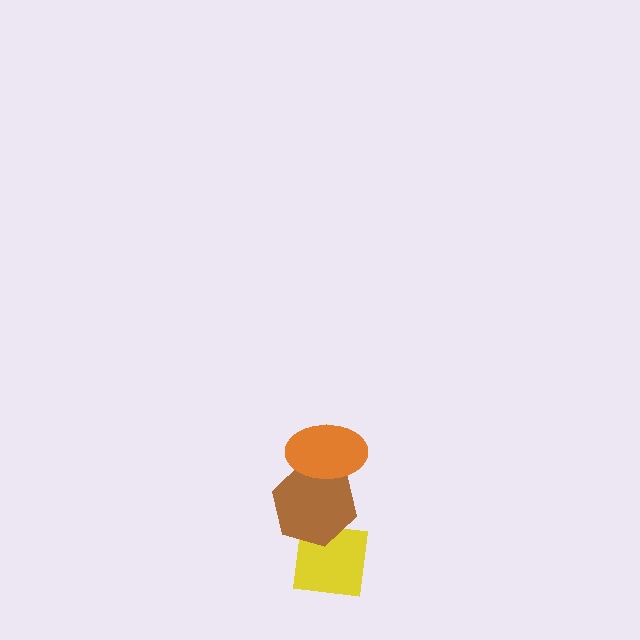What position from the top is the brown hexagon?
The brown hexagon is 2nd from the top.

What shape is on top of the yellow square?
The brown hexagon is on top of the yellow square.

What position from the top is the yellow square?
The yellow square is 3rd from the top.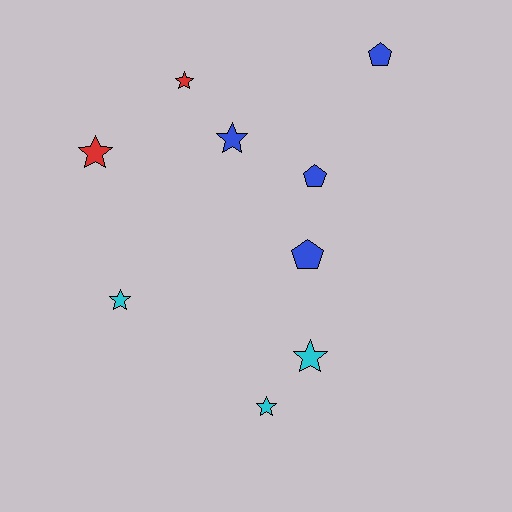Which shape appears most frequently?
Star, with 6 objects.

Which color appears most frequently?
Blue, with 4 objects.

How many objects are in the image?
There are 9 objects.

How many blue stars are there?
There is 1 blue star.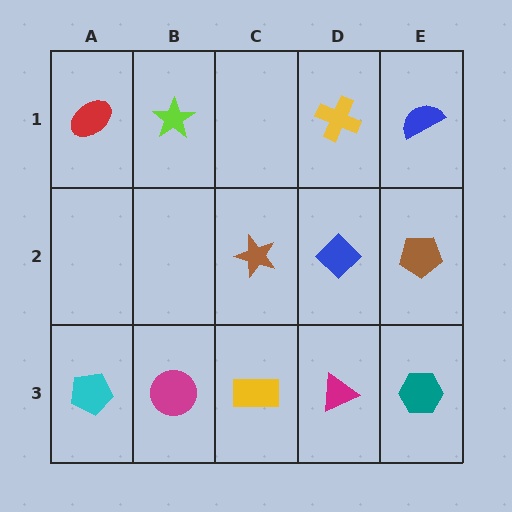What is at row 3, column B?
A magenta circle.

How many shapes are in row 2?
3 shapes.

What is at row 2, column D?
A blue diamond.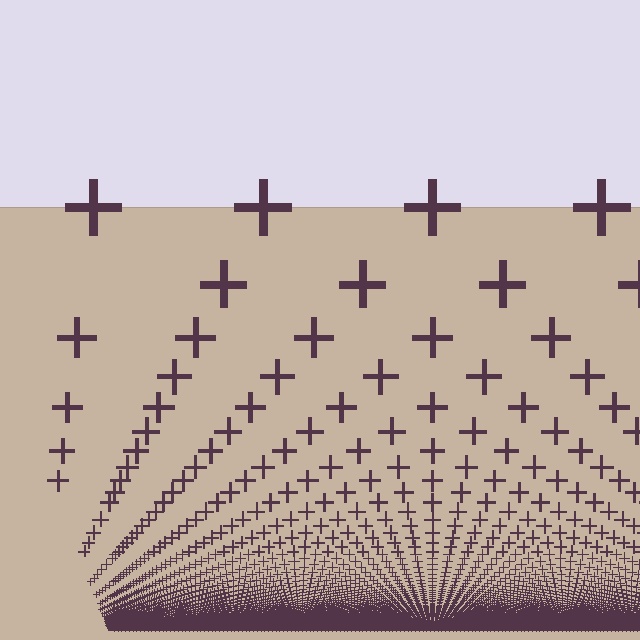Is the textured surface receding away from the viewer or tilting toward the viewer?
The surface appears to tilt toward the viewer. Texture elements get larger and sparser toward the top.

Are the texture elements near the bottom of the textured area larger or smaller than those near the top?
Smaller. The gradient is inverted — elements near the bottom are smaller and denser.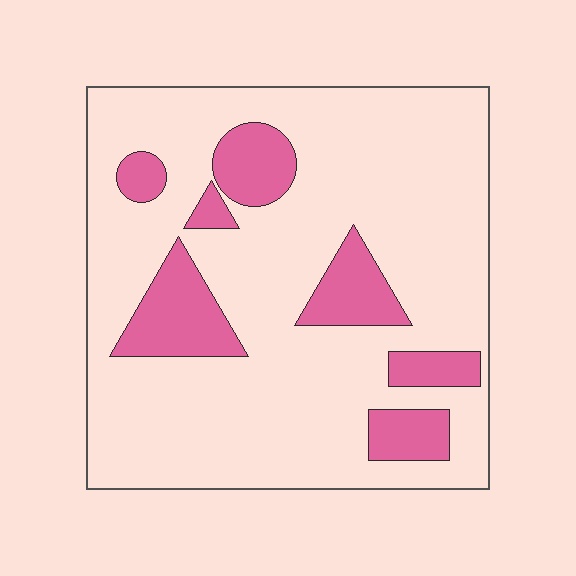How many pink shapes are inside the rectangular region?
7.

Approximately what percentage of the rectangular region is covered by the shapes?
Approximately 20%.